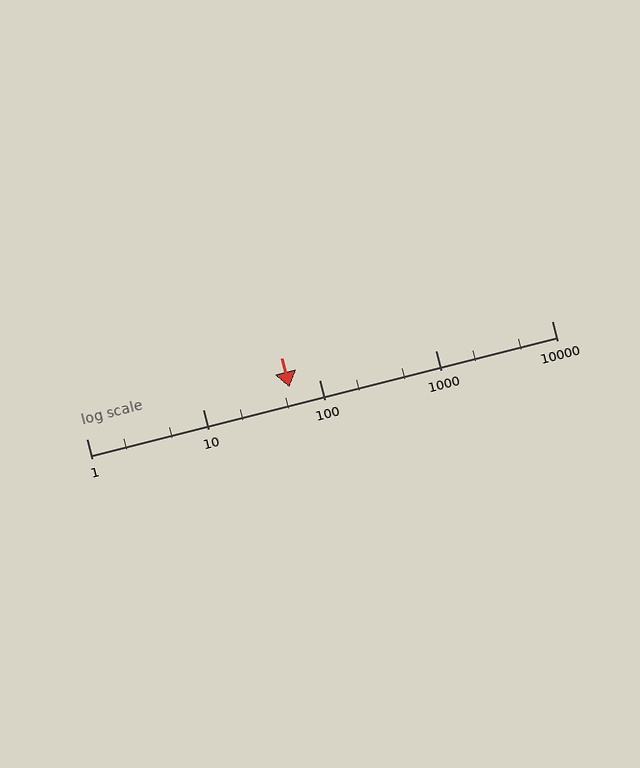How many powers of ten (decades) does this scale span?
The scale spans 4 decades, from 1 to 10000.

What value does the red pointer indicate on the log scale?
The pointer indicates approximately 56.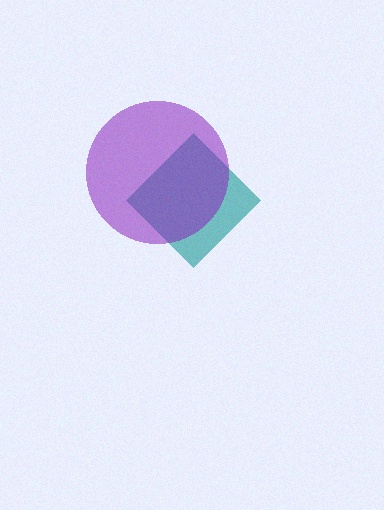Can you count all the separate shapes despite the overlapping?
Yes, there are 2 separate shapes.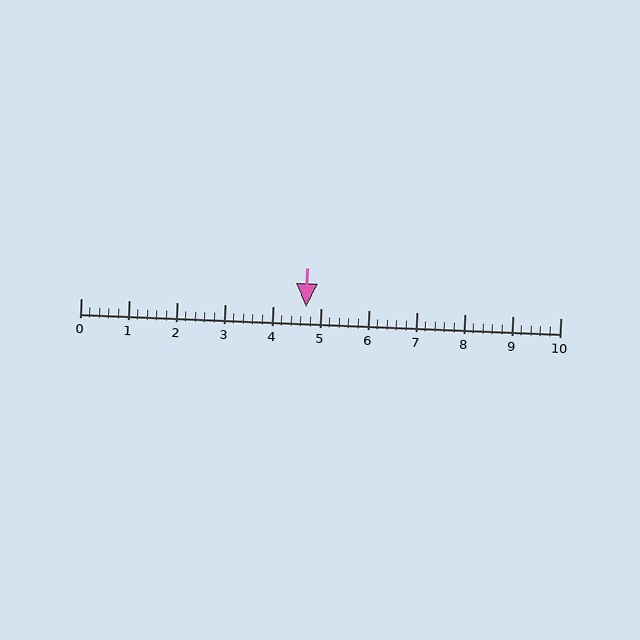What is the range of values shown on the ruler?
The ruler shows values from 0 to 10.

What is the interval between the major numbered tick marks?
The major tick marks are spaced 1 units apart.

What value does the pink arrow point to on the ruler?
The pink arrow points to approximately 4.7.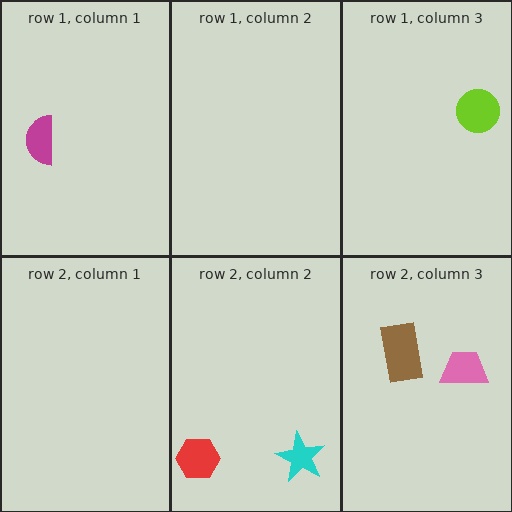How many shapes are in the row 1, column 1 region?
1.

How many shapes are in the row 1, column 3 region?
1.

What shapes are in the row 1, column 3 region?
The lime circle.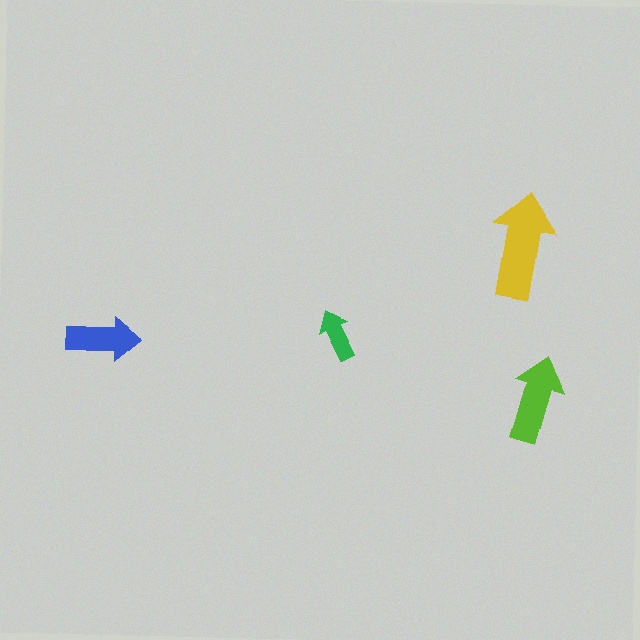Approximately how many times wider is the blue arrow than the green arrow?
About 1.5 times wider.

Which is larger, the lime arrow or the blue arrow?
The lime one.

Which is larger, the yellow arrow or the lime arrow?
The yellow one.